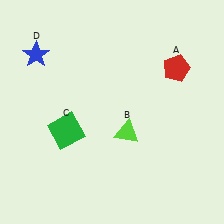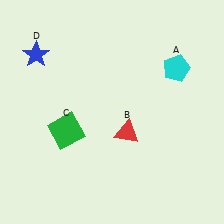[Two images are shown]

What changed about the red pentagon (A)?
In Image 1, A is red. In Image 2, it changed to cyan.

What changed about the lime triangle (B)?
In Image 1, B is lime. In Image 2, it changed to red.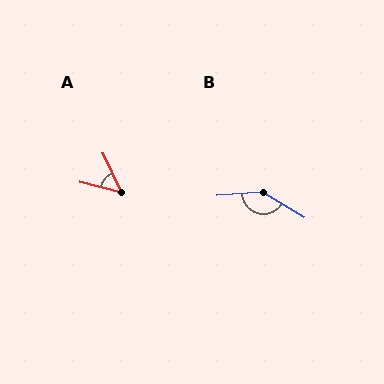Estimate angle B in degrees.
Approximately 144 degrees.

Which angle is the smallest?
A, at approximately 51 degrees.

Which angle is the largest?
B, at approximately 144 degrees.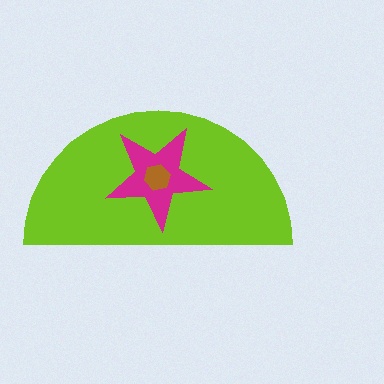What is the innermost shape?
The brown hexagon.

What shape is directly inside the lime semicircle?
The magenta star.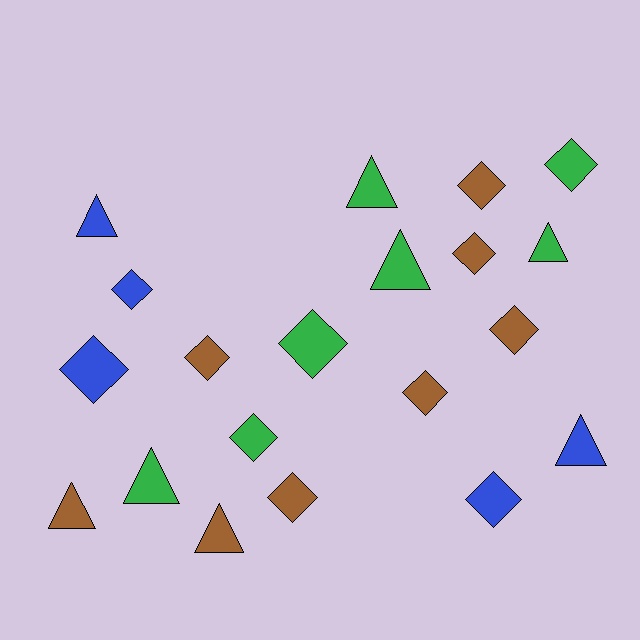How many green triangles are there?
There are 4 green triangles.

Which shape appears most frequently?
Diamond, with 12 objects.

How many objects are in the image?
There are 20 objects.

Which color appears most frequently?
Brown, with 8 objects.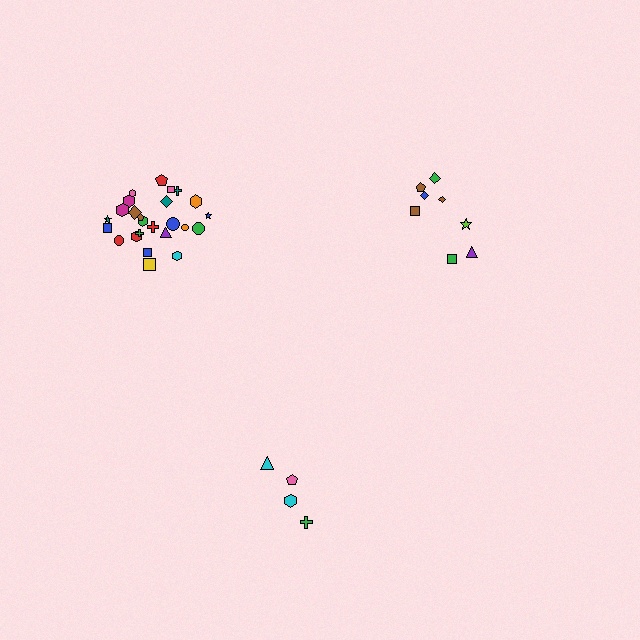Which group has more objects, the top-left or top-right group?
The top-left group.